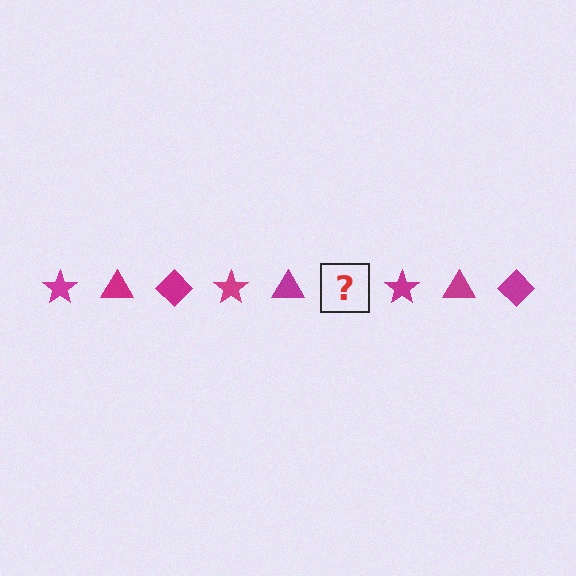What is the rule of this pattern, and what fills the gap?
The rule is that the pattern cycles through star, triangle, diamond shapes in magenta. The gap should be filled with a magenta diamond.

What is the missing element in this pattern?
The missing element is a magenta diamond.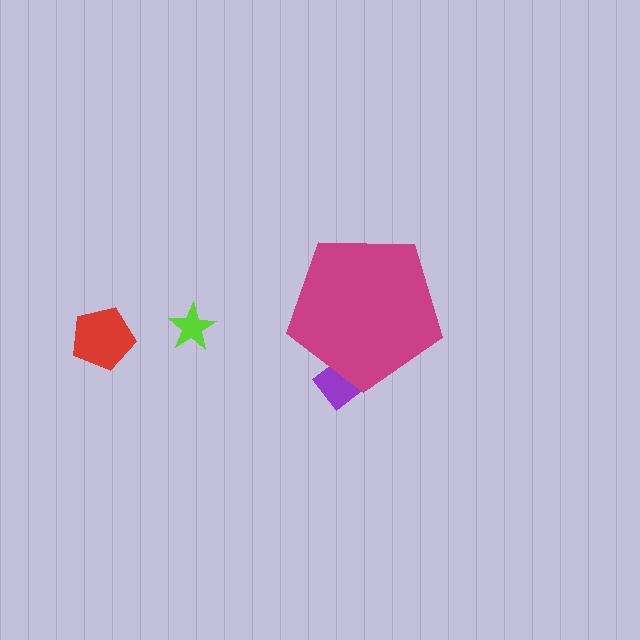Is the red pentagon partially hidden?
No, the red pentagon is fully visible.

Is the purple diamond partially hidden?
Yes, the purple diamond is partially hidden behind the magenta pentagon.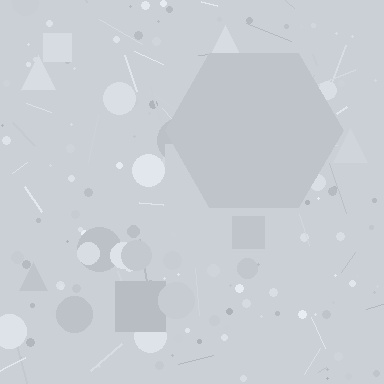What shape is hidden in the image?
A hexagon is hidden in the image.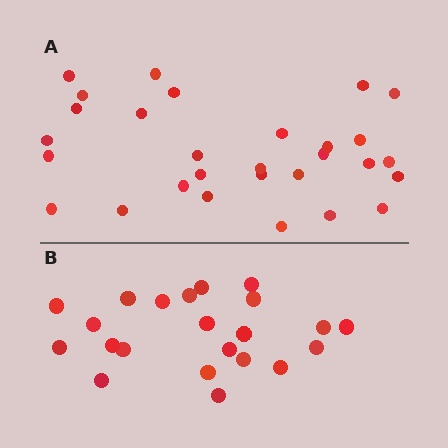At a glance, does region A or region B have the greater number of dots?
Region A (the top region) has more dots.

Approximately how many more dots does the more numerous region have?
Region A has roughly 8 or so more dots than region B.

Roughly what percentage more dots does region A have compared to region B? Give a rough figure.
About 30% more.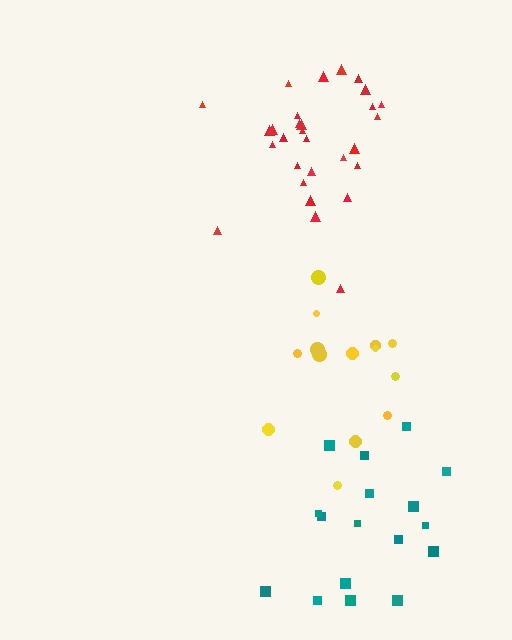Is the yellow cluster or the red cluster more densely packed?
Red.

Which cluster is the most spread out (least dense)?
Teal.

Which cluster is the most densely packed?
Red.